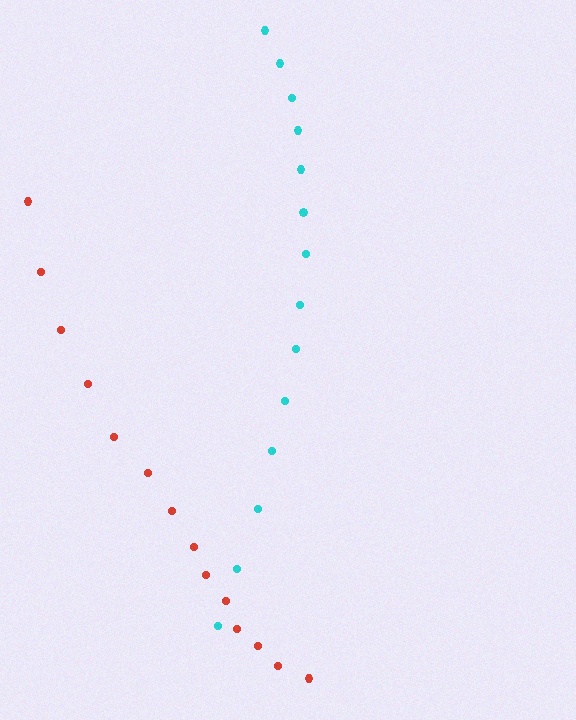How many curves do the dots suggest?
There are 2 distinct paths.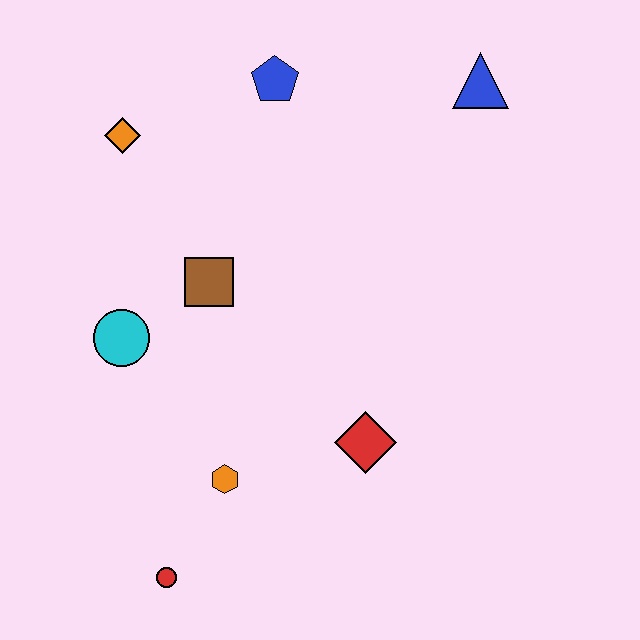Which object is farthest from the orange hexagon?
The blue triangle is farthest from the orange hexagon.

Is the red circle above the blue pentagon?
No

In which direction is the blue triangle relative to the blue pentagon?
The blue triangle is to the right of the blue pentagon.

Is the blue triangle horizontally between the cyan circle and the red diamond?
No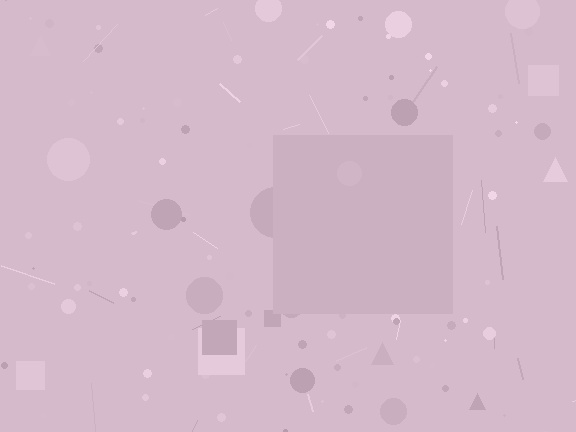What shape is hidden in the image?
A square is hidden in the image.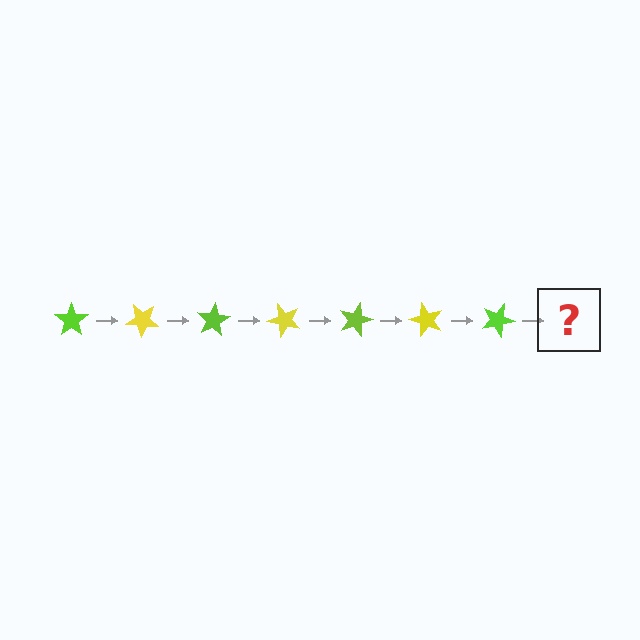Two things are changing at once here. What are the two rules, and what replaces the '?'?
The two rules are that it rotates 40 degrees each step and the color cycles through lime and yellow. The '?' should be a yellow star, rotated 280 degrees from the start.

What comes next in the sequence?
The next element should be a yellow star, rotated 280 degrees from the start.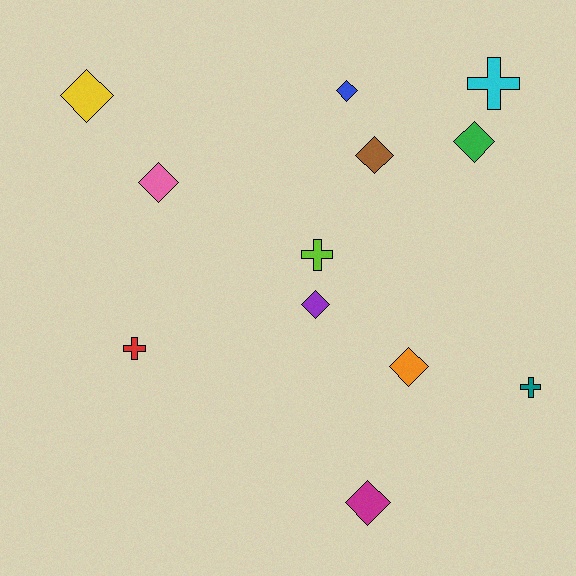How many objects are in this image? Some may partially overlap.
There are 12 objects.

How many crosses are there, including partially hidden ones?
There are 4 crosses.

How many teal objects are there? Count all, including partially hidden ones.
There is 1 teal object.